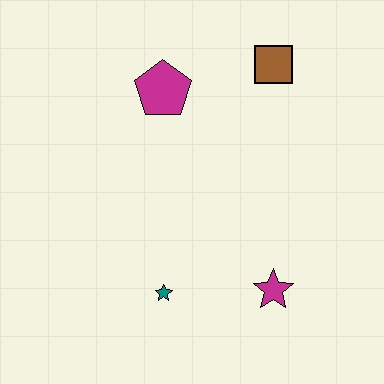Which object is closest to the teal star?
The magenta star is closest to the teal star.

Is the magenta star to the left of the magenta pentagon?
No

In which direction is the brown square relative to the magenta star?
The brown square is above the magenta star.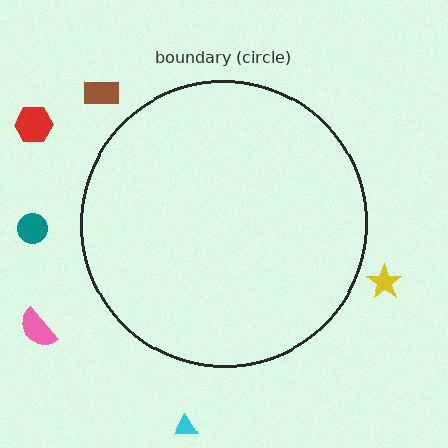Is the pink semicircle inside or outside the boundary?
Outside.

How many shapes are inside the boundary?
0 inside, 6 outside.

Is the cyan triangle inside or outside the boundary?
Outside.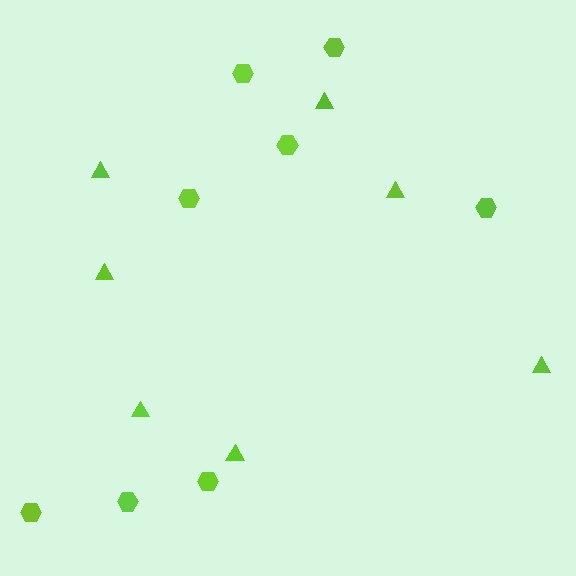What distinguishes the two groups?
There are 2 groups: one group of triangles (7) and one group of hexagons (8).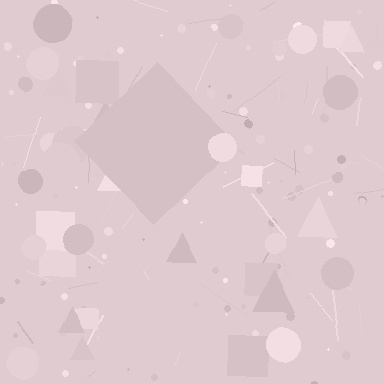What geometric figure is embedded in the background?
A diamond is embedded in the background.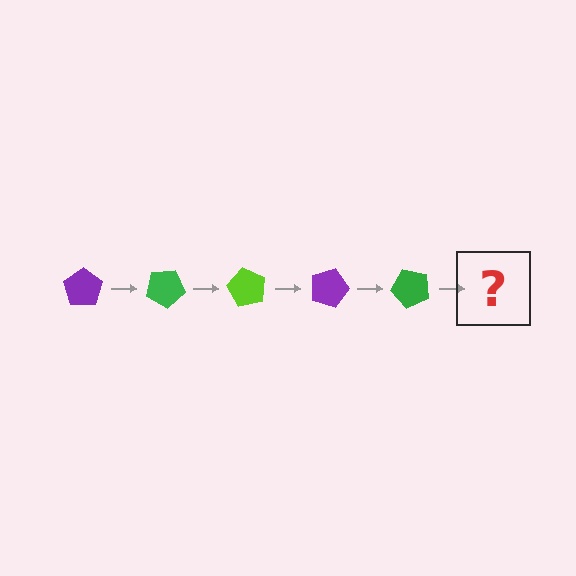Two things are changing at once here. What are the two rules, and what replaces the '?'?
The two rules are that it rotates 30 degrees each step and the color cycles through purple, green, and lime. The '?' should be a lime pentagon, rotated 150 degrees from the start.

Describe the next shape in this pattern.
It should be a lime pentagon, rotated 150 degrees from the start.